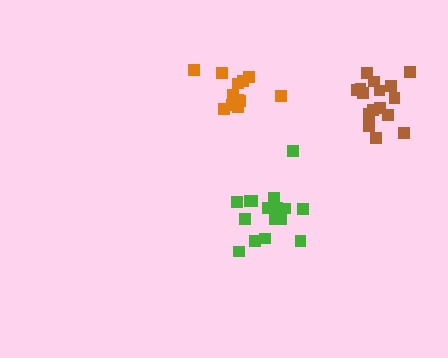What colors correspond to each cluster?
The clusters are colored: orange, brown, green.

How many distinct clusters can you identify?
There are 3 distinct clusters.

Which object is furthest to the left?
The orange cluster is leftmost.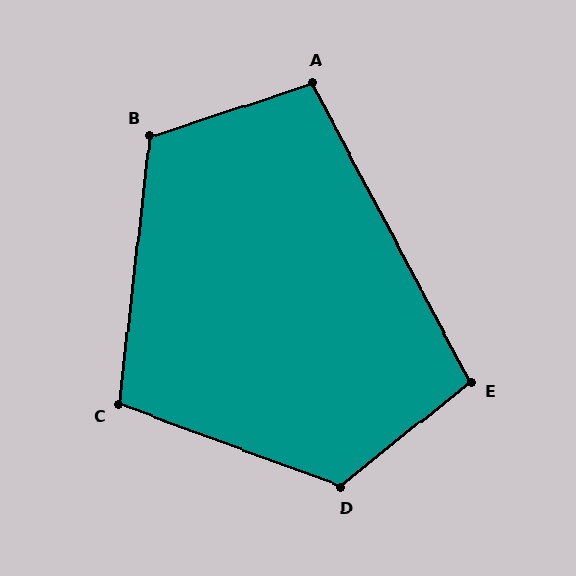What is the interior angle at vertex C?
Approximately 104 degrees (obtuse).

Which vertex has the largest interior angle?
D, at approximately 121 degrees.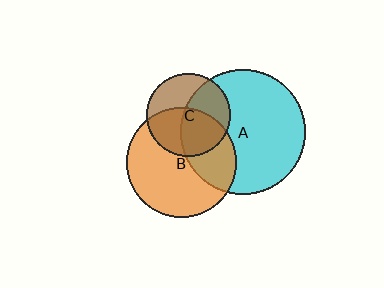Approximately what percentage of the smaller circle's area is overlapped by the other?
Approximately 50%.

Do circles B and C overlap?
Yes.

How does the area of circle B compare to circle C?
Approximately 1.7 times.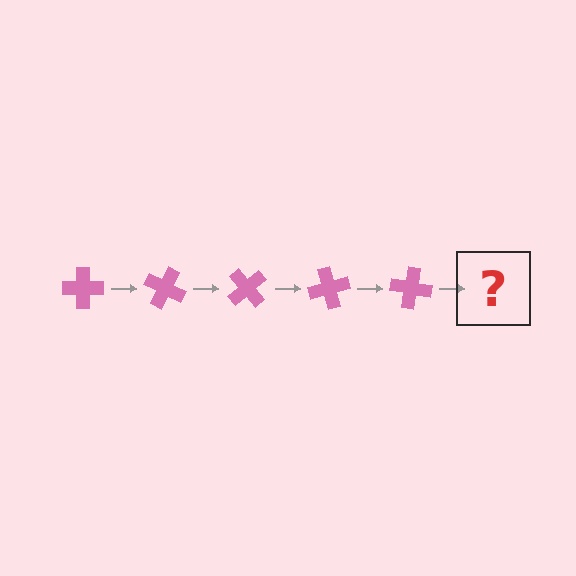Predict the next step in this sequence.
The next step is a pink cross rotated 125 degrees.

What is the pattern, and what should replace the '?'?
The pattern is that the cross rotates 25 degrees each step. The '?' should be a pink cross rotated 125 degrees.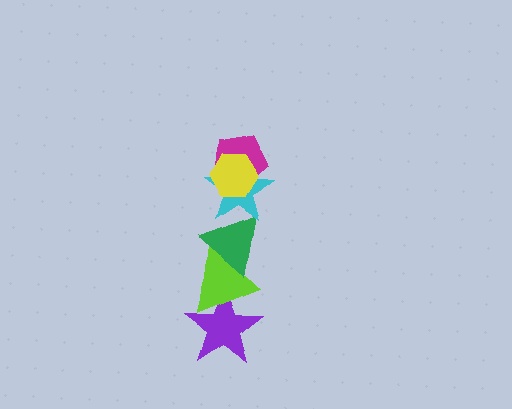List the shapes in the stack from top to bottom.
From top to bottom: the yellow hexagon, the magenta pentagon, the cyan star, the green triangle, the lime triangle, the purple star.